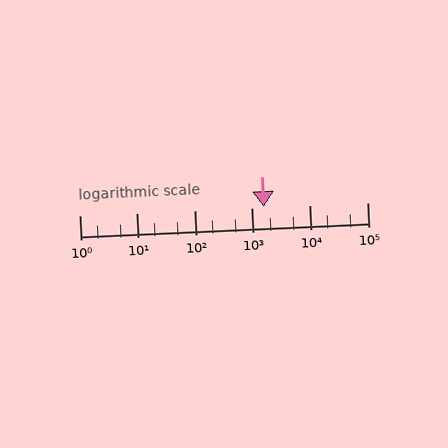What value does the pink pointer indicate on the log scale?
The pointer indicates approximately 1600.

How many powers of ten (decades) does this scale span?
The scale spans 5 decades, from 1 to 100000.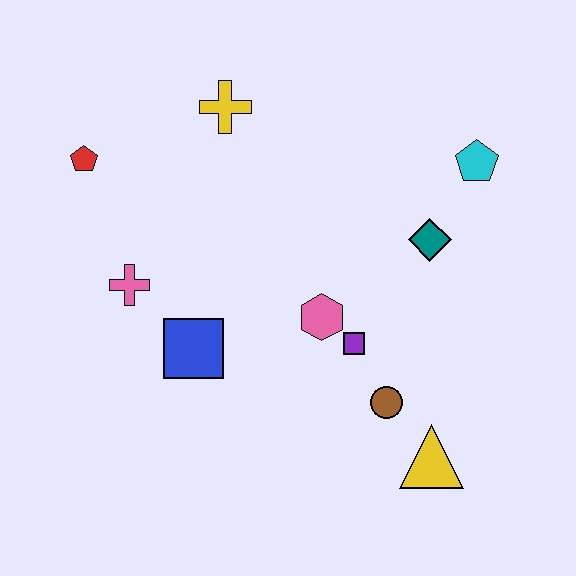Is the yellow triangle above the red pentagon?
No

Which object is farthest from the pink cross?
The cyan pentagon is farthest from the pink cross.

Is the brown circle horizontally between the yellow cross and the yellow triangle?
Yes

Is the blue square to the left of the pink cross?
No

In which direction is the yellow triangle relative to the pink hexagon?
The yellow triangle is below the pink hexagon.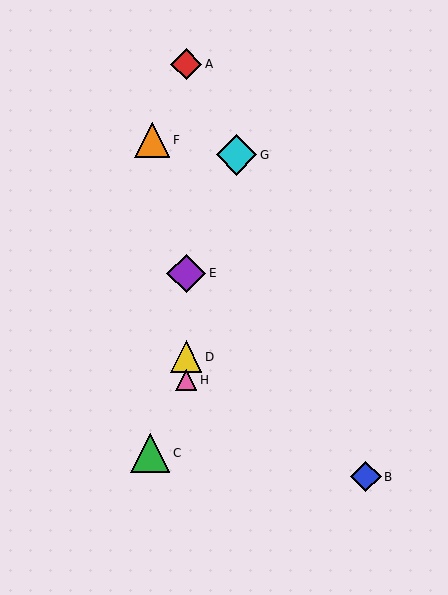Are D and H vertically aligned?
Yes, both are at x≈186.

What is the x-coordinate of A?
Object A is at x≈186.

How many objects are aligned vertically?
4 objects (A, D, E, H) are aligned vertically.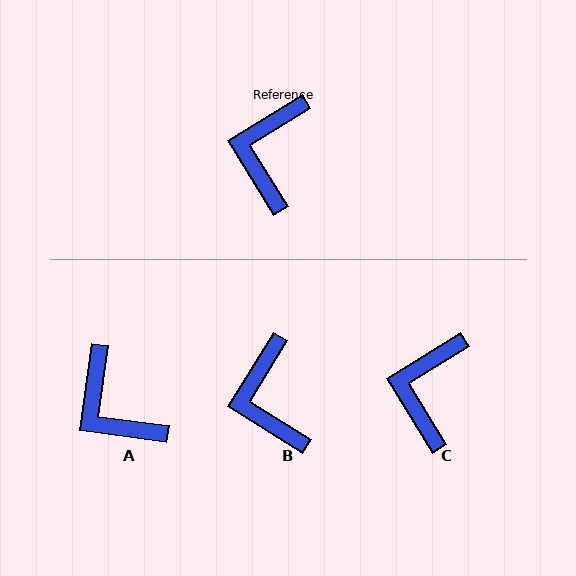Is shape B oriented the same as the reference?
No, it is off by about 26 degrees.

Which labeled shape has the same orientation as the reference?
C.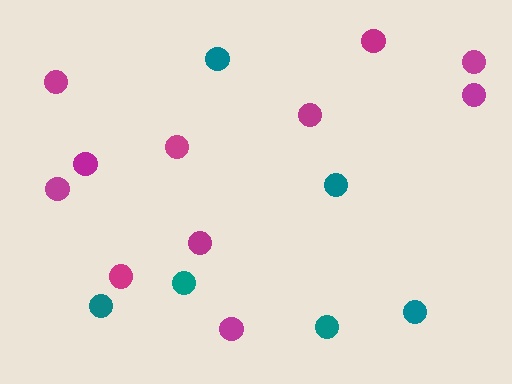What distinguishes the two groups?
There are 2 groups: one group of magenta circles (11) and one group of teal circles (6).